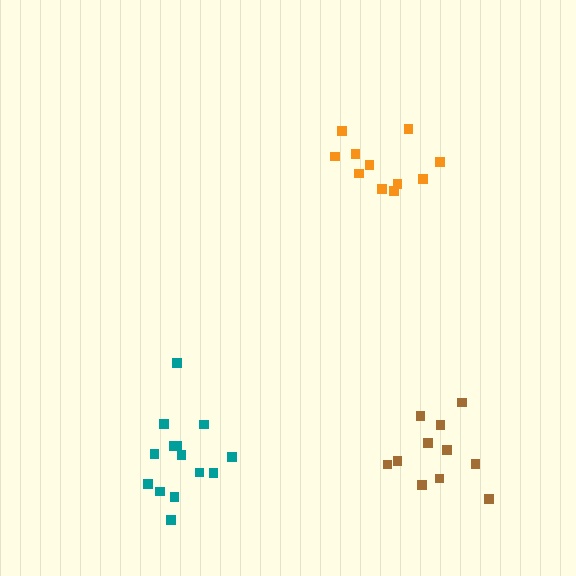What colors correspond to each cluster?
The clusters are colored: orange, brown, teal.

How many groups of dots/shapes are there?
There are 3 groups.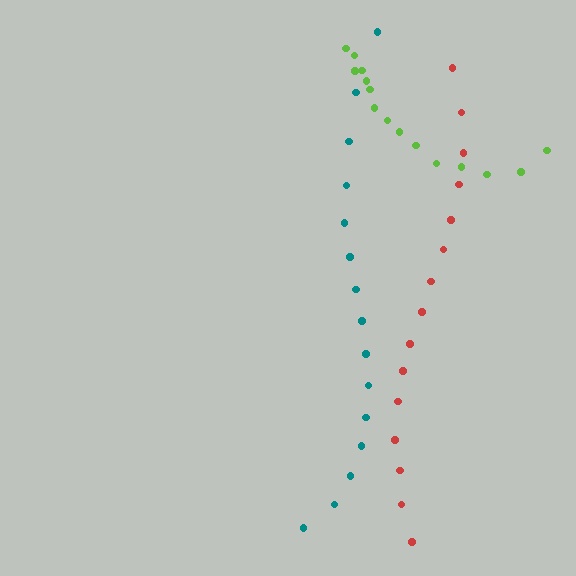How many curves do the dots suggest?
There are 3 distinct paths.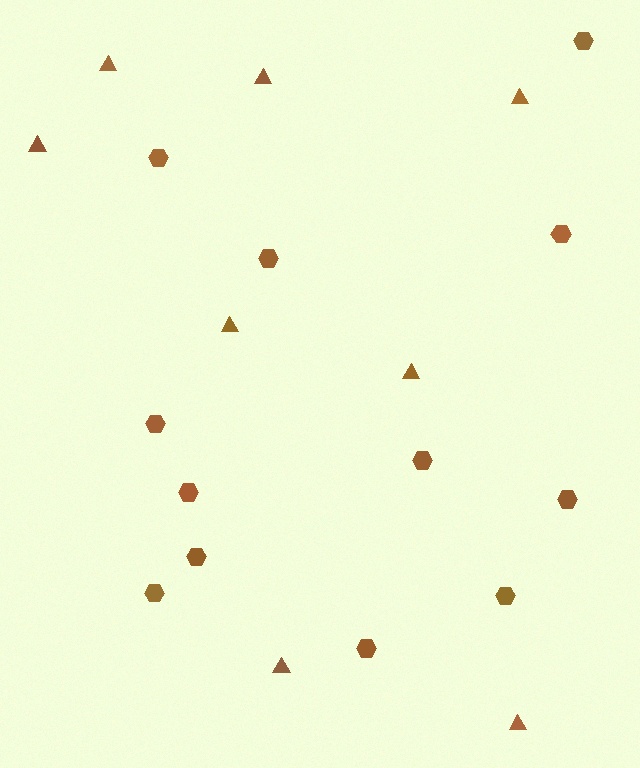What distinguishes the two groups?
There are 2 groups: one group of triangles (8) and one group of hexagons (12).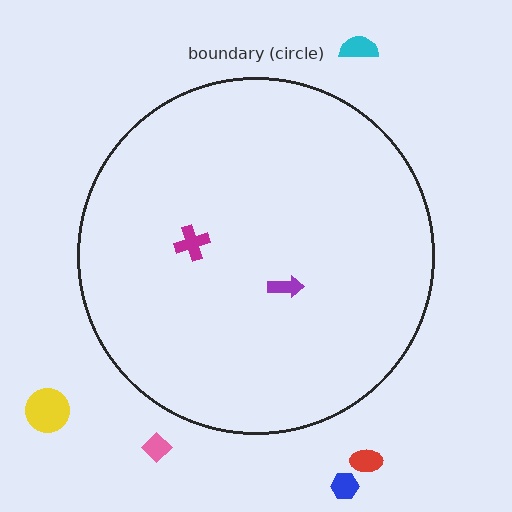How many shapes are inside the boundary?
2 inside, 5 outside.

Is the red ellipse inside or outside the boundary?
Outside.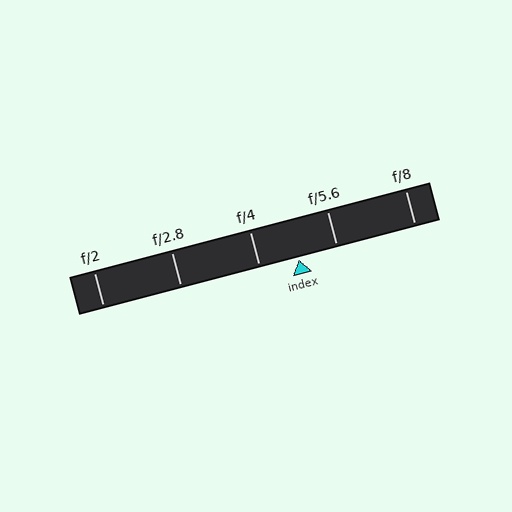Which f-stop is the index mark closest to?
The index mark is closest to f/5.6.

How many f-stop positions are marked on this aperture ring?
There are 5 f-stop positions marked.